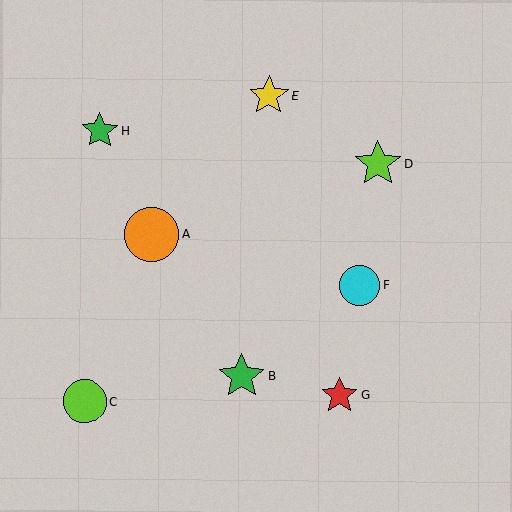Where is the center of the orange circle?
The center of the orange circle is at (152, 234).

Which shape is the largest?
The orange circle (labeled A) is the largest.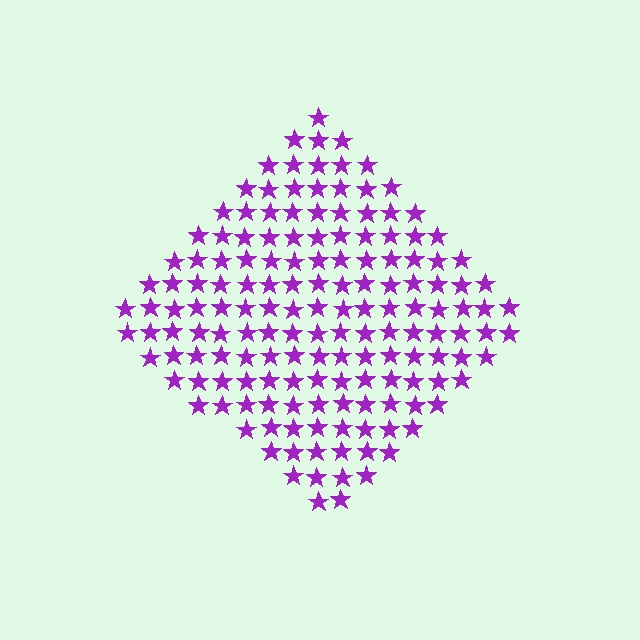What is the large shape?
The large shape is a diamond.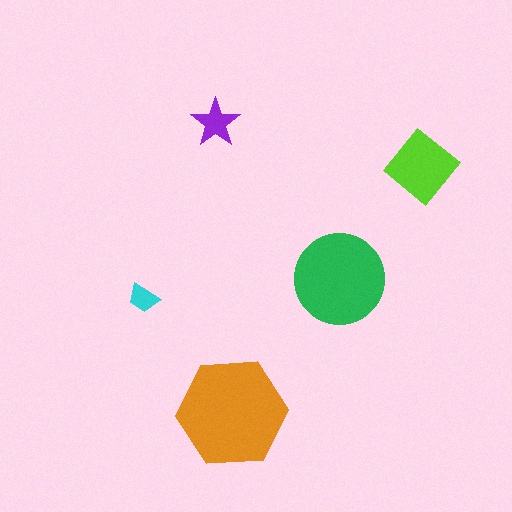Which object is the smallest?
The cyan trapezoid.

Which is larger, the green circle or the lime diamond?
The green circle.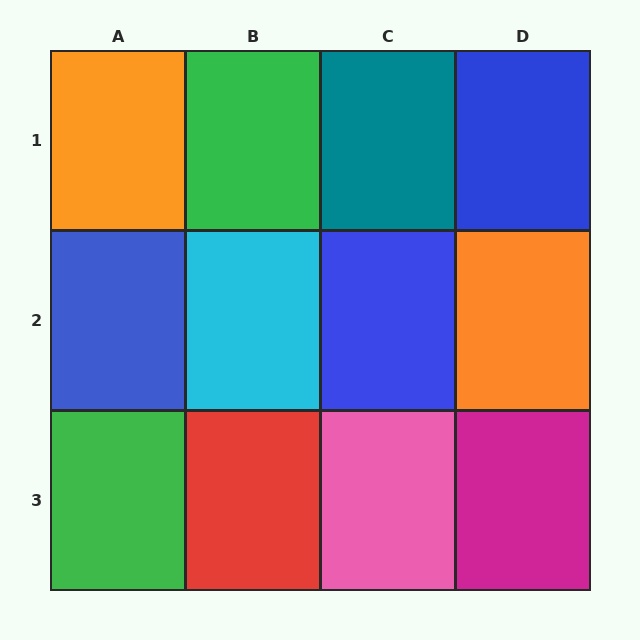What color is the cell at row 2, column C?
Blue.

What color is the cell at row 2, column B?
Cyan.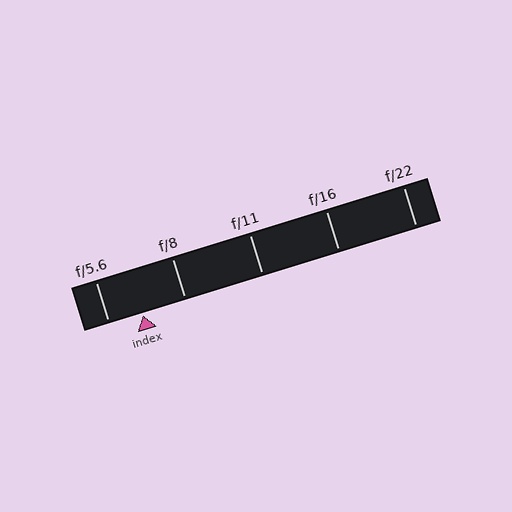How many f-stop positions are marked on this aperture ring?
There are 5 f-stop positions marked.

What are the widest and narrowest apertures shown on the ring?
The widest aperture shown is f/5.6 and the narrowest is f/22.